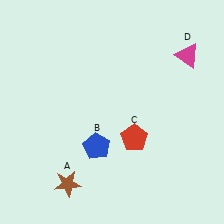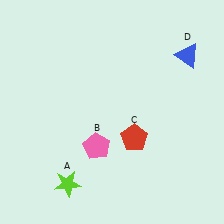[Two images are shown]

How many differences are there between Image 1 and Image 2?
There are 3 differences between the two images.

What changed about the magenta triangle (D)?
In Image 1, D is magenta. In Image 2, it changed to blue.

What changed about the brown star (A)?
In Image 1, A is brown. In Image 2, it changed to lime.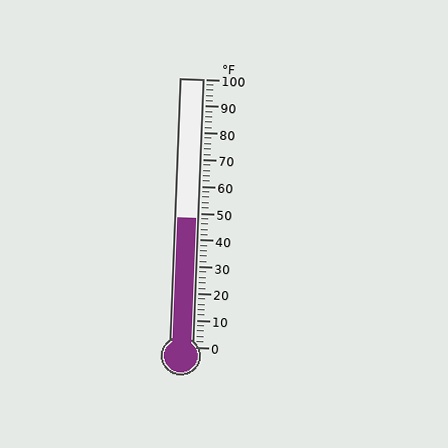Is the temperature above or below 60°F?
The temperature is below 60°F.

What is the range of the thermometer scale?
The thermometer scale ranges from 0°F to 100°F.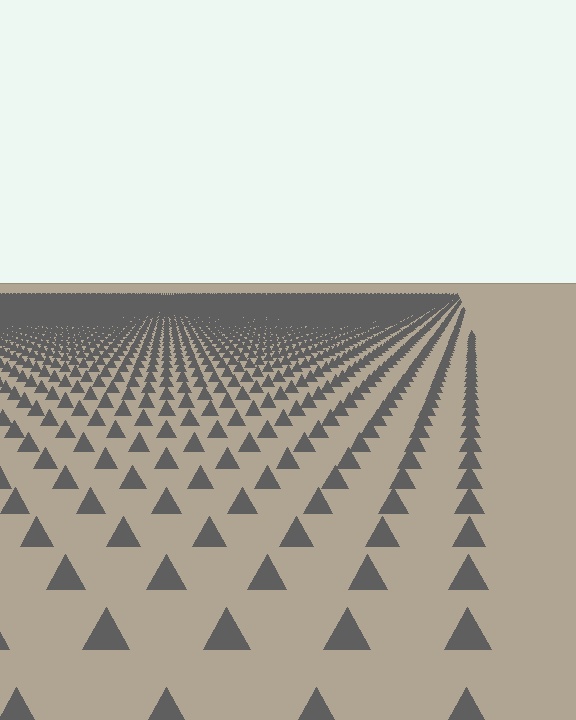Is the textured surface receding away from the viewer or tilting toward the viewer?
The surface is receding away from the viewer. Texture elements get smaller and denser toward the top.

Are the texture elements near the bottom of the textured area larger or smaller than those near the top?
Larger. Near the bottom, elements are closer to the viewer and appear at a bigger on-screen size.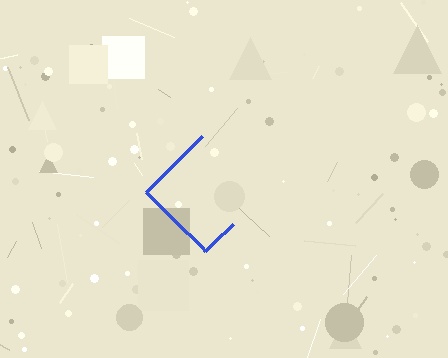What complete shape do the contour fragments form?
The contour fragments form a diamond.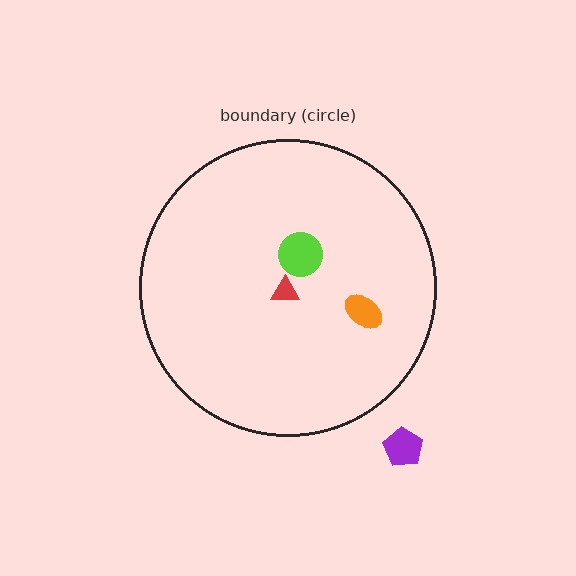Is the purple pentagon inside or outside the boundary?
Outside.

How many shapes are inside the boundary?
3 inside, 1 outside.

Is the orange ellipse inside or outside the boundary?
Inside.